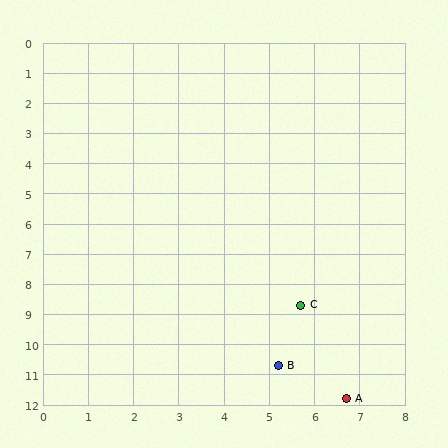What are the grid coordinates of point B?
Point B is at approximately (5.2, 10.7).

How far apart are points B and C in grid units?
Points B and C are about 2.1 grid units apart.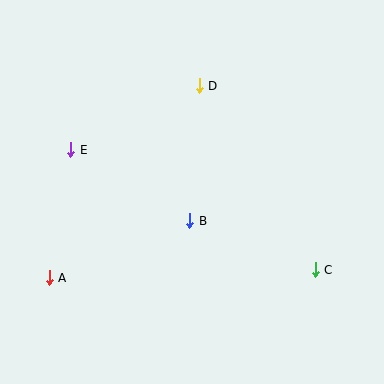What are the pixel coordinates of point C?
Point C is at (315, 270).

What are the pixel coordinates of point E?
Point E is at (71, 150).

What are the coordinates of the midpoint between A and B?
The midpoint between A and B is at (119, 249).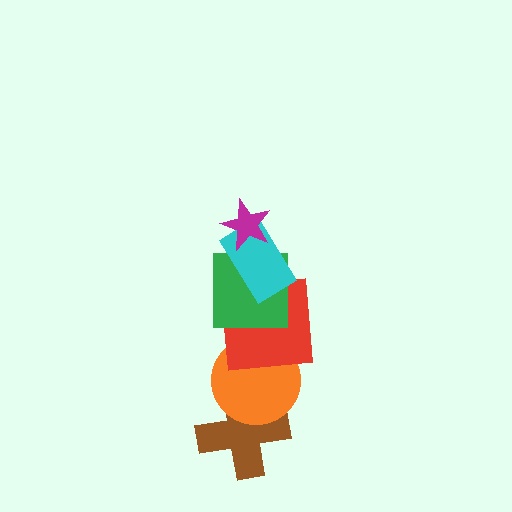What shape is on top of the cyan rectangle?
The magenta star is on top of the cyan rectangle.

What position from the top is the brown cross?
The brown cross is 6th from the top.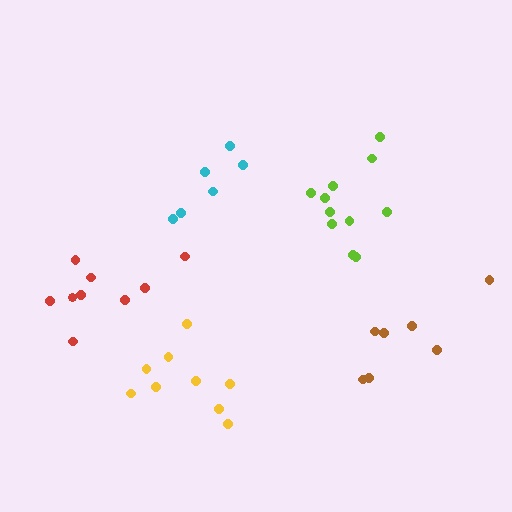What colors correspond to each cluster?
The clusters are colored: lime, cyan, red, brown, yellow.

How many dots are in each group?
Group 1: 11 dots, Group 2: 6 dots, Group 3: 9 dots, Group 4: 7 dots, Group 5: 9 dots (42 total).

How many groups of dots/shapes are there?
There are 5 groups.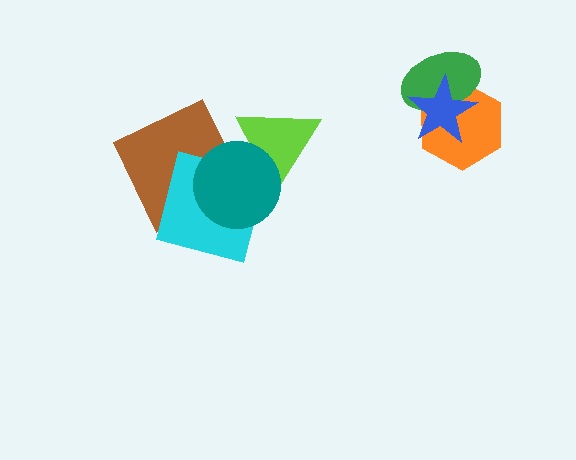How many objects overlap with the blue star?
2 objects overlap with the blue star.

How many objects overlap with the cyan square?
2 objects overlap with the cyan square.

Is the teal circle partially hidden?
No, no other shape covers it.